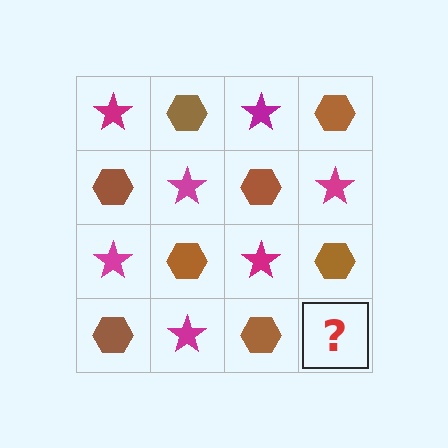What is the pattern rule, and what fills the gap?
The rule is that it alternates magenta star and brown hexagon in a checkerboard pattern. The gap should be filled with a magenta star.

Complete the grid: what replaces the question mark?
The question mark should be replaced with a magenta star.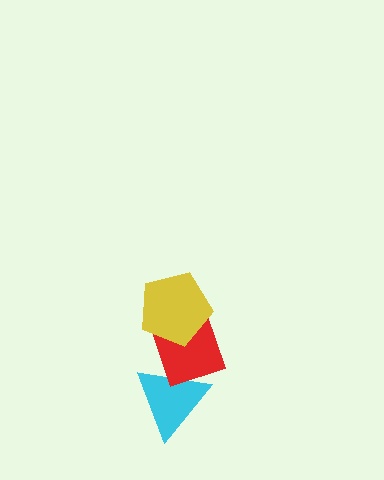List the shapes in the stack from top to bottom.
From top to bottom: the yellow pentagon, the red diamond, the cyan triangle.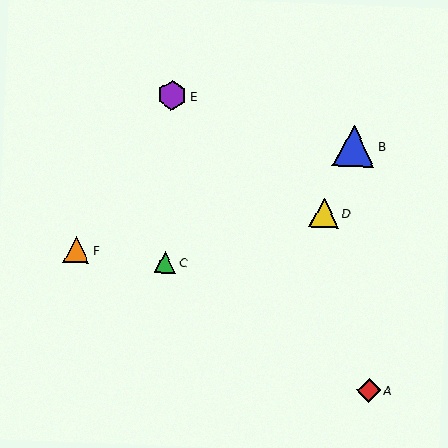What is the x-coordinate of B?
Object B is at x≈354.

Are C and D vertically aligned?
No, C is at x≈165 and D is at x≈324.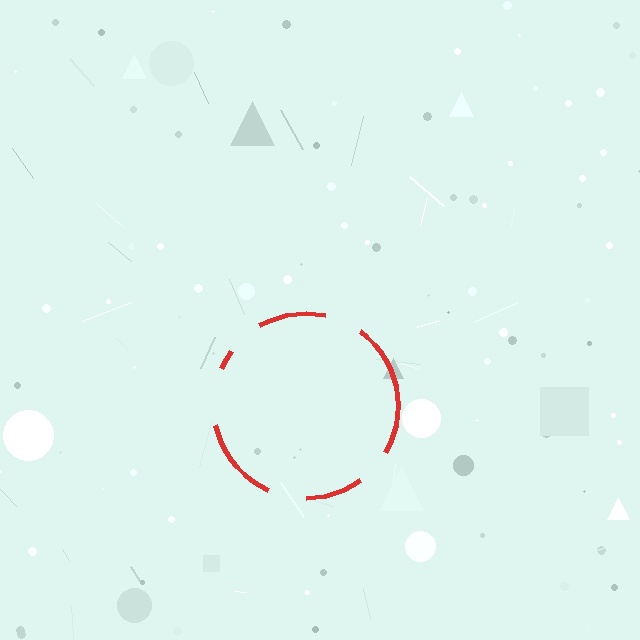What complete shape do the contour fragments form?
The contour fragments form a circle.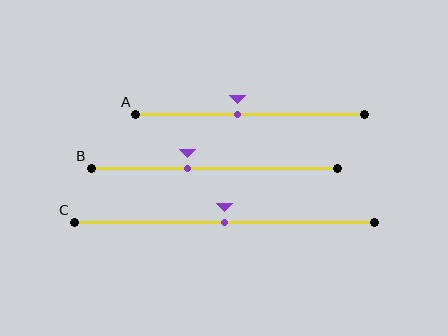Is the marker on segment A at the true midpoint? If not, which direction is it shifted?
No, the marker on segment A is shifted to the left by about 5% of the segment length.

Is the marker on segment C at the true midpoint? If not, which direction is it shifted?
Yes, the marker on segment C is at the true midpoint.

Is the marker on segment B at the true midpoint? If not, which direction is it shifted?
No, the marker on segment B is shifted to the left by about 11% of the segment length.